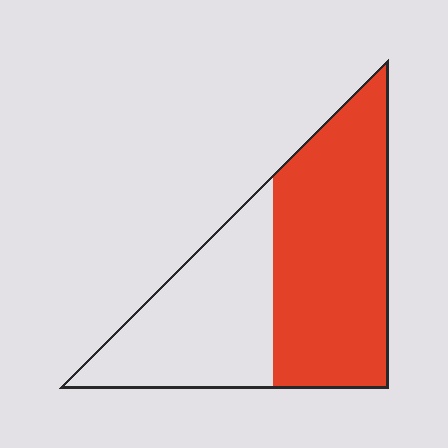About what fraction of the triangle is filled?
About three fifths (3/5).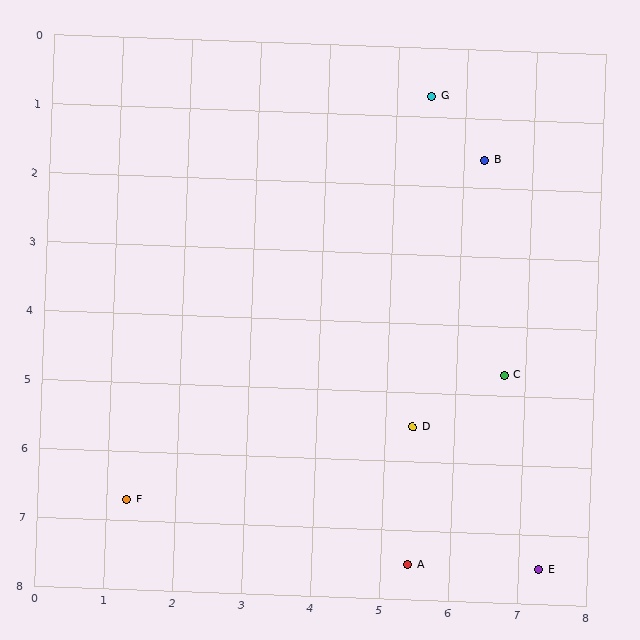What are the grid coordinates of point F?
Point F is at approximately (1.3, 6.7).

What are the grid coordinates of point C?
Point C is at approximately (6.7, 4.7).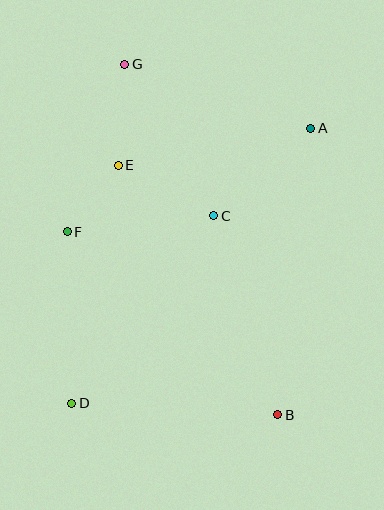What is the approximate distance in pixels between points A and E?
The distance between A and E is approximately 196 pixels.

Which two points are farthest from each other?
Points B and G are farthest from each other.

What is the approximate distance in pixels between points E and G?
The distance between E and G is approximately 102 pixels.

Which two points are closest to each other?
Points E and F are closest to each other.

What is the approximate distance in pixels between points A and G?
The distance between A and G is approximately 197 pixels.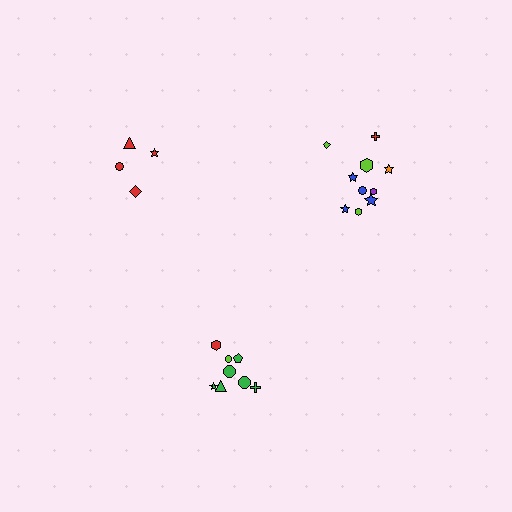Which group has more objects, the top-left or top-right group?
The top-right group.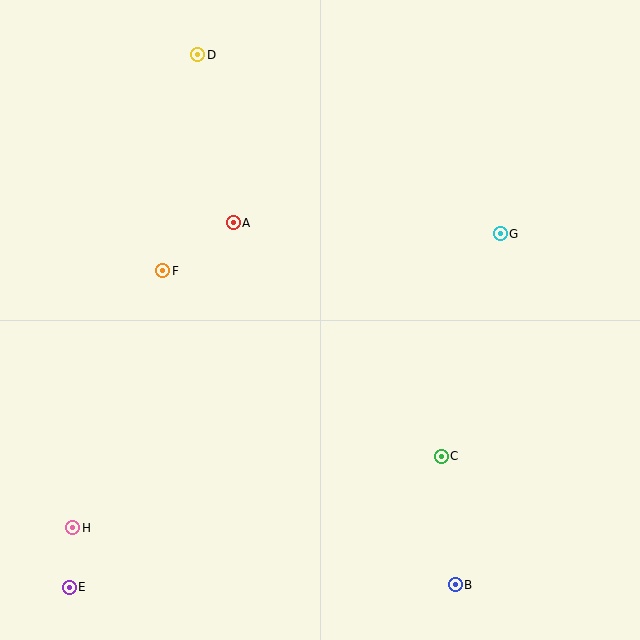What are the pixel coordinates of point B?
Point B is at (455, 585).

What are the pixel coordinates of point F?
Point F is at (163, 271).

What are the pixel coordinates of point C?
Point C is at (441, 456).